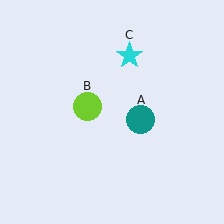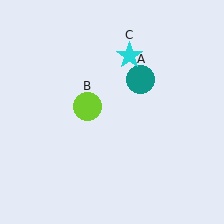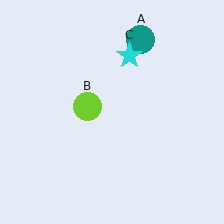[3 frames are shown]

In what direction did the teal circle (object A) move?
The teal circle (object A) moved up.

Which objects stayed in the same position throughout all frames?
Lime circle (object B) and cyan star (object C) remained stationary.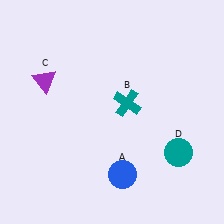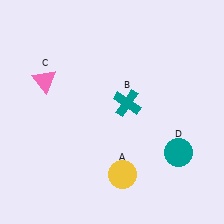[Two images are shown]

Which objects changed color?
A changed from blue to yellow. C changed from purple to pink.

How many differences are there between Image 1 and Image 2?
There are 2 differences between the two images.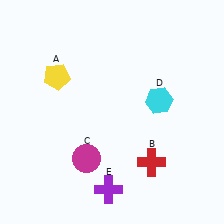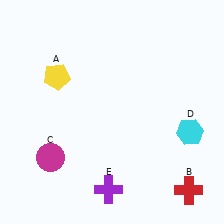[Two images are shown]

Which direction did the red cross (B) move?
The red cross (B) moved right.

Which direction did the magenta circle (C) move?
The magenta circle (C) moved left.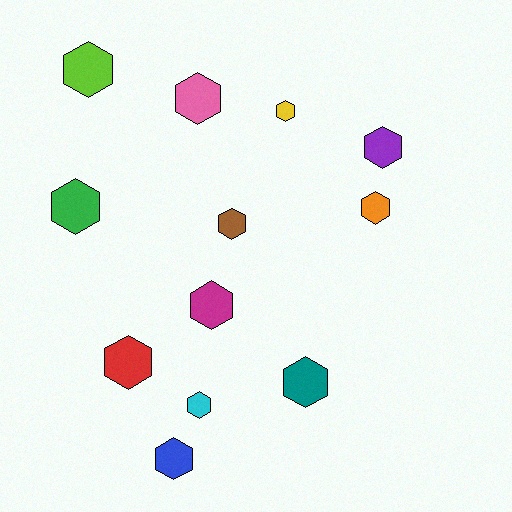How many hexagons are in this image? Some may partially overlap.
There are 12 hexagons.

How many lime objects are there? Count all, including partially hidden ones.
There is 1 lime object.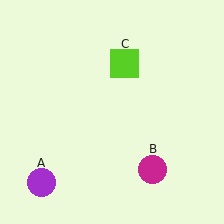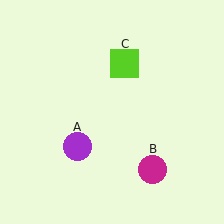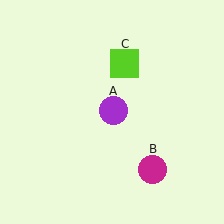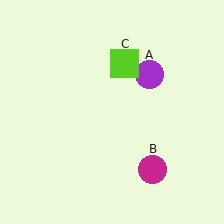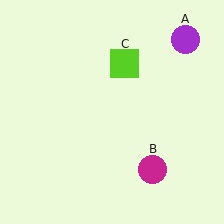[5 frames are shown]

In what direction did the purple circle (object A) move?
The purple circle (object A) moved up and to the right.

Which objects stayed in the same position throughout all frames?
Magenta circle (object B) and lime square (object C) remained stationary.